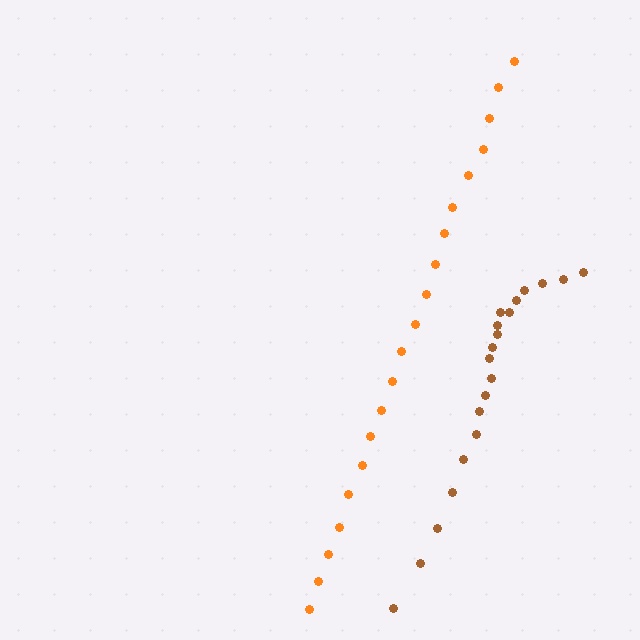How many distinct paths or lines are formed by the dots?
There are 2 distinct paths.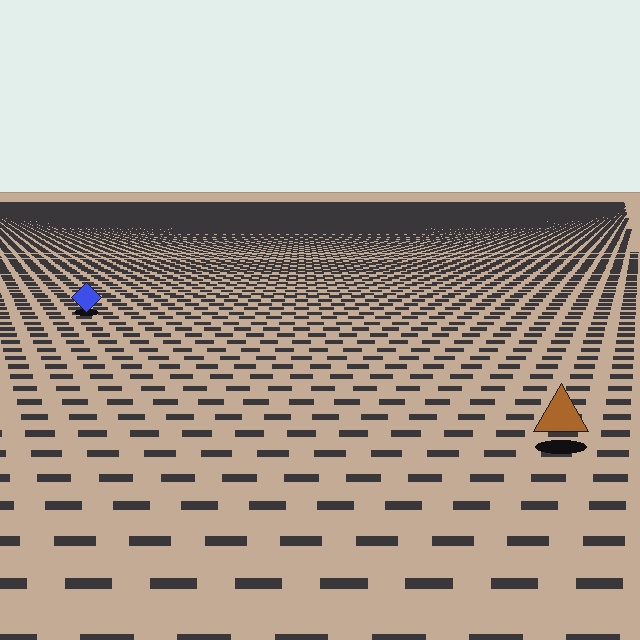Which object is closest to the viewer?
The brown triangle is closest. The texture marks near it are larger and more spread out.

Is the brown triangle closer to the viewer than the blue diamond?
Yes. The brown triangle is closer — you can tell from the texture gradient: the ground texture is coarser near it.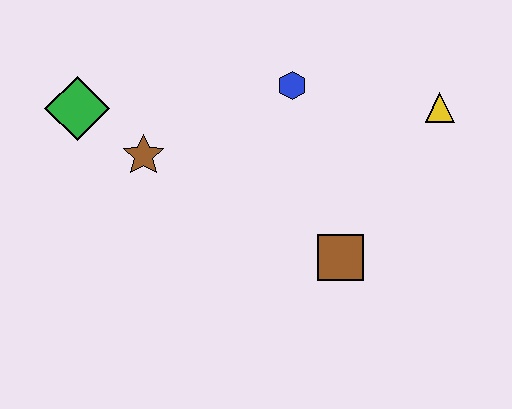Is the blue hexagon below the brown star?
No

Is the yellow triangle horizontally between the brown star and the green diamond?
No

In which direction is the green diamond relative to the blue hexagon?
The green diamond is to the left of the blue hexagon.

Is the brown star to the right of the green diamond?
Yes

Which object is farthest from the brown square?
The green diamond is farthest from the brown square.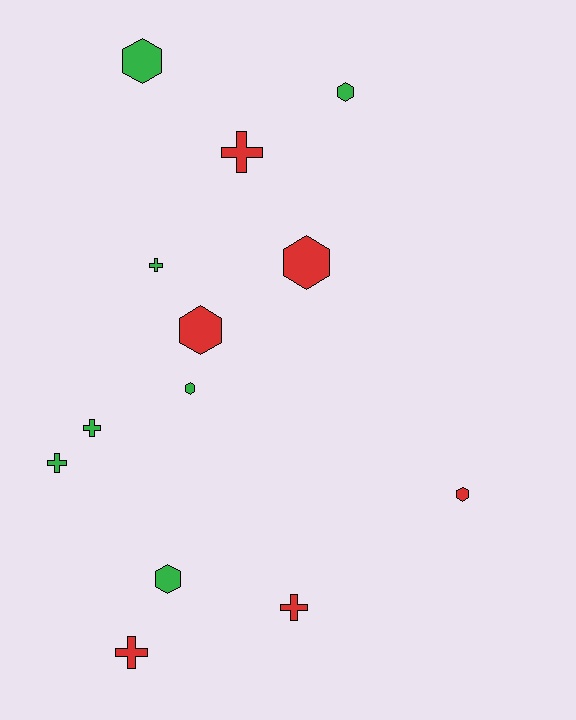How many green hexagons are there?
There are 4 green hexagons.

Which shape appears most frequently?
Hexagon, with 7 objects.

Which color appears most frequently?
Green, with 7 objects.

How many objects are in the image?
There are 13 objects.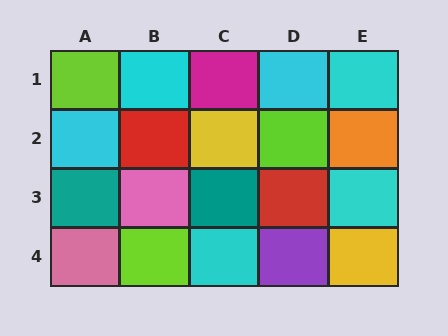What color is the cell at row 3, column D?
Red.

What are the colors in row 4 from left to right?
Pink, lime, cyan, purple, yellow.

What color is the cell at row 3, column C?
Teal.